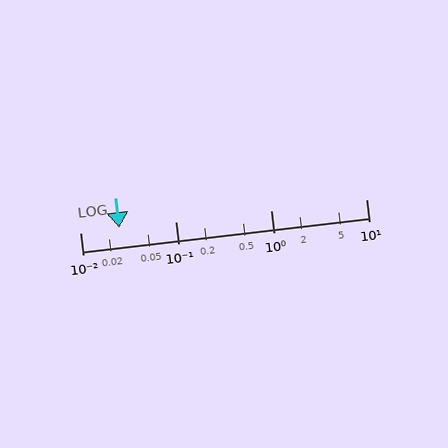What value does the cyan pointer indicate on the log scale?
The pointer indicates approximately 0.026.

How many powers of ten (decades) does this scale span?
The scale spans 3 decades, from 0.01 to 10.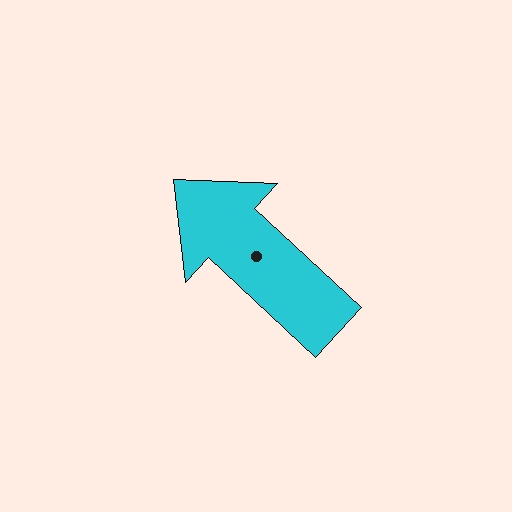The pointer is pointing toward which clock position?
Roughly 10 o'clock.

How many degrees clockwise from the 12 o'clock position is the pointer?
Approximately 313 degrees.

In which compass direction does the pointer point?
Northwest.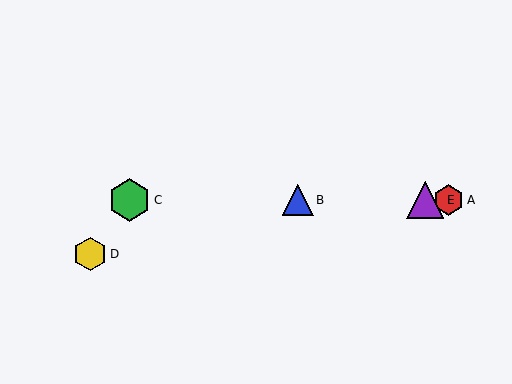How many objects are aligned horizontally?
4 objects (A, B, C, E) are aligned horizontally.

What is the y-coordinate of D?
Object D is at y≈254.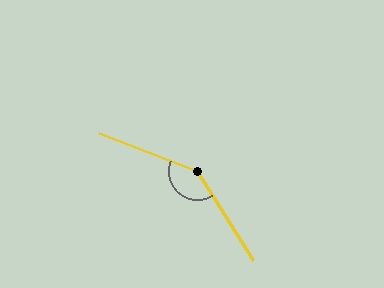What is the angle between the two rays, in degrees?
Approximately 143 degrees.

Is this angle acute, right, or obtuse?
It is obtuse.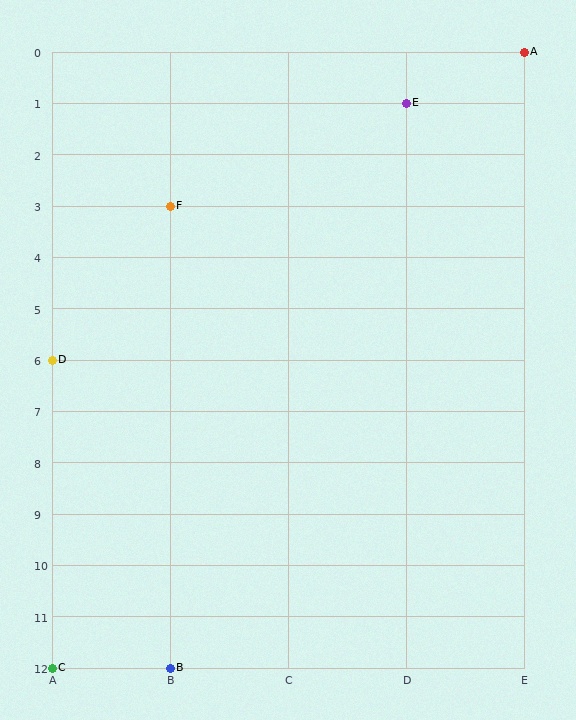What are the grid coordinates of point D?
Point D is at grid coordinates (A, 6).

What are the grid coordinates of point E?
Point E is at grid coordinates (D, 1).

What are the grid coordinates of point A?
Point A is at grid coordinates (E, 0).